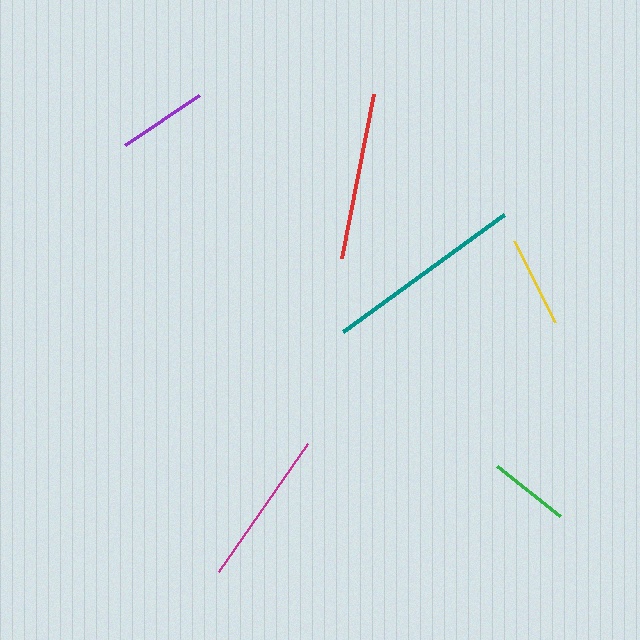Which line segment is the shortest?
The green line is the shortest at approximately 80 pixels.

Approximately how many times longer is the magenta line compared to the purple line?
The magenta line is approximately 1.7 times the length of the purple line.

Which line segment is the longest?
The teal line is the longest at approximately 199 pixels.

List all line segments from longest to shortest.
From longest to shortest: teal, red, magenta, yellow, purple, green.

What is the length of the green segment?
The green segment is approximately 80 pixels long.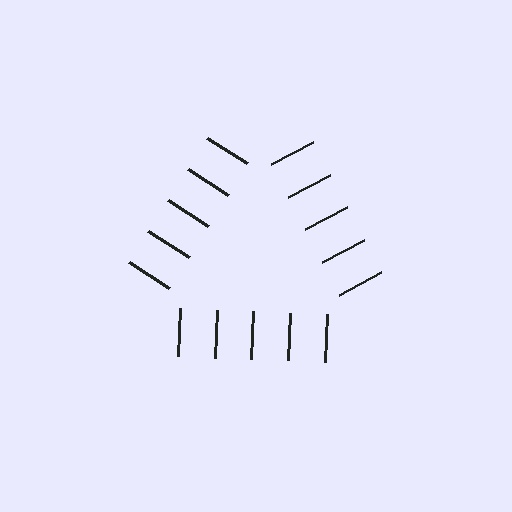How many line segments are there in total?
15 — 5 along each of the 3 edges.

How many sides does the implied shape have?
3 sides — the line-ends trace a triangle.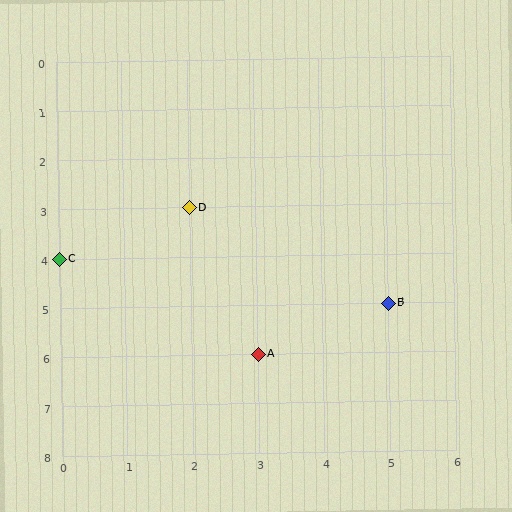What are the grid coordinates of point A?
Point A is at grid coordinates (3, 6).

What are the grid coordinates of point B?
Point B is at grid coordinates (5, 5).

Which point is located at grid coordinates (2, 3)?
Point D is at (2, 3).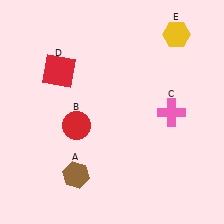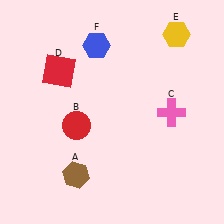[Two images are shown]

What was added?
A blue hexagon (F) was added in Image 2.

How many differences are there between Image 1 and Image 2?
There is 1 difference between the two images.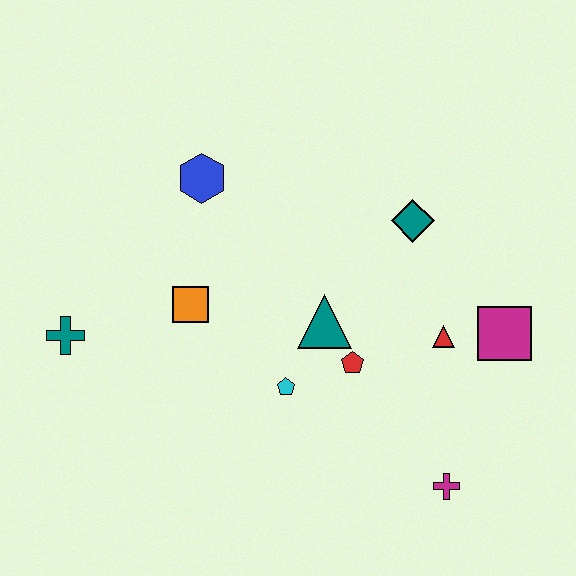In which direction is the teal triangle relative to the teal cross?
The teal triangle is to the right of the teal cross.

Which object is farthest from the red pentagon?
The teal cross is farthest from the red pentagon.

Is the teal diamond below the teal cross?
No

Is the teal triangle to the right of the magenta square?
No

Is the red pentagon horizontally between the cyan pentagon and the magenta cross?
Yes